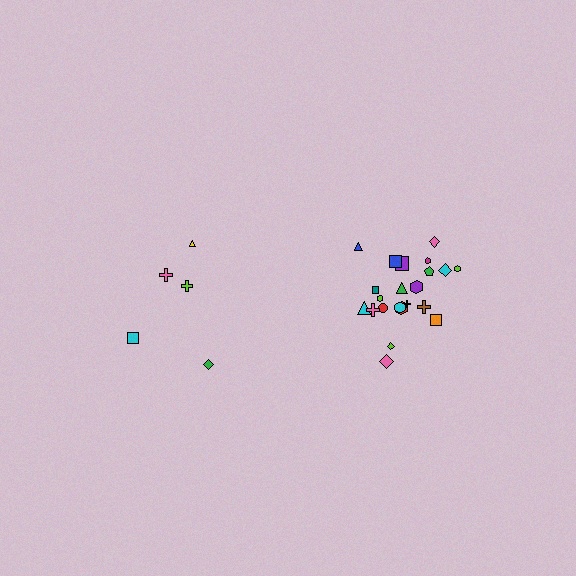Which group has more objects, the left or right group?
The right group.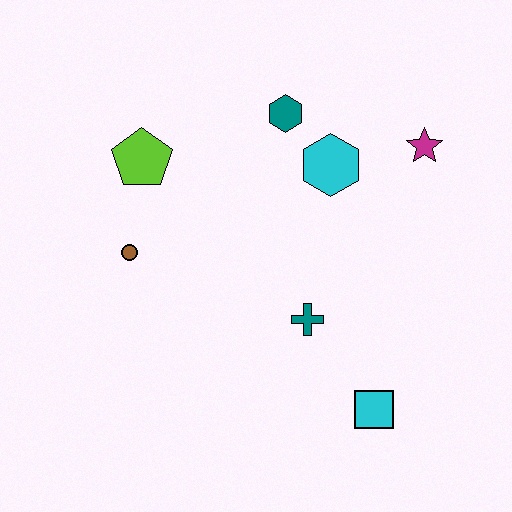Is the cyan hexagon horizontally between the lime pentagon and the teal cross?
No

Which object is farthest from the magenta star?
The brown circle is farthest from the magenta star.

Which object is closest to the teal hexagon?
The cyan hexagon is closest to the teal hexagon.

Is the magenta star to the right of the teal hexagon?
Yes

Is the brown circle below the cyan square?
No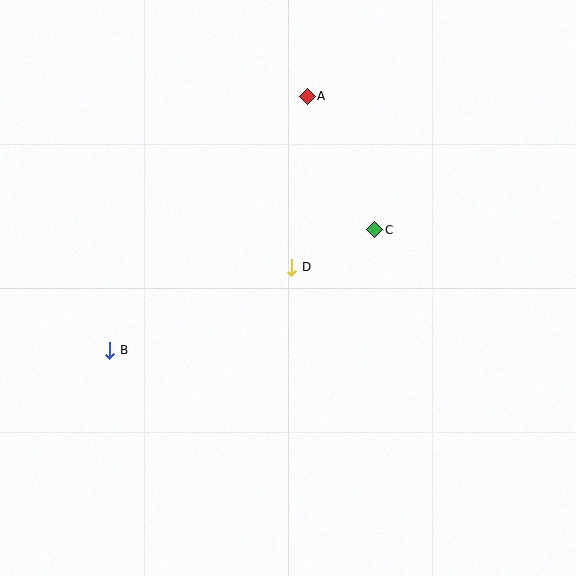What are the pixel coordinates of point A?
Point A is at (307, 96).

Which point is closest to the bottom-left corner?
Point B is closest to the bottom-left corner.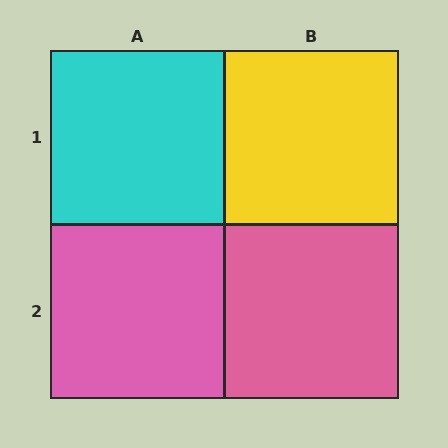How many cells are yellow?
1 cell is yellow.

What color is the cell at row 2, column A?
Pink.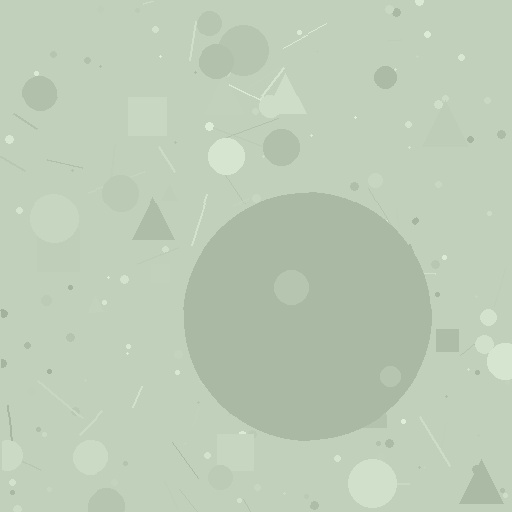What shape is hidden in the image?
A circle is hidden in the image.